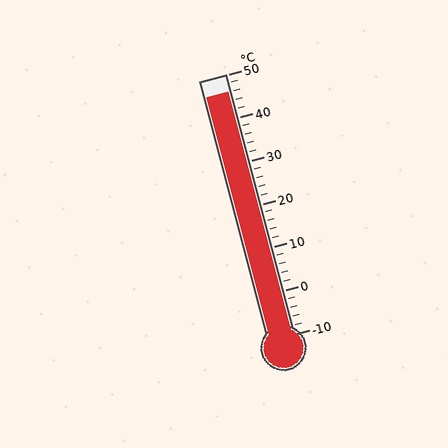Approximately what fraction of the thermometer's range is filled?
The thermometer is filled to approximately 95% of its range.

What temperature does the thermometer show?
The thermometer shows approximately 46°C.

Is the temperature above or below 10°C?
The temperature is above 10°C.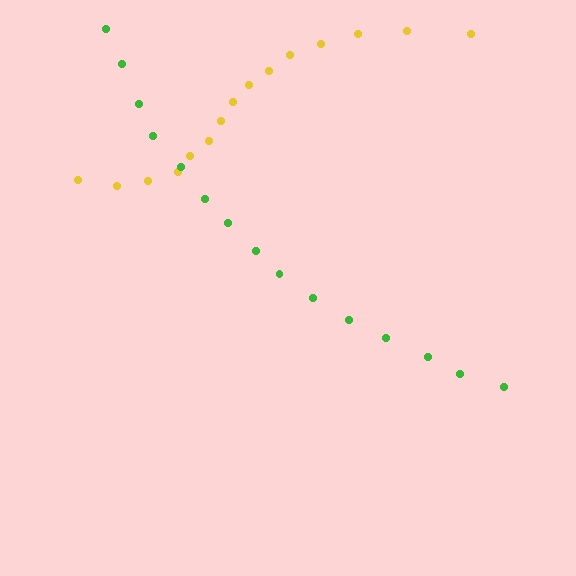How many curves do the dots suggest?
There are 2 distinct paths.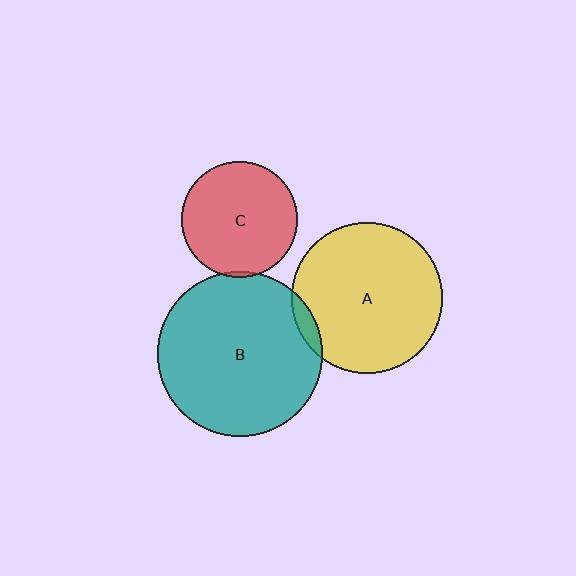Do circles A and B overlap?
Yes.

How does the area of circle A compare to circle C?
Approximately 1.7 times.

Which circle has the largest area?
Circle B (teal).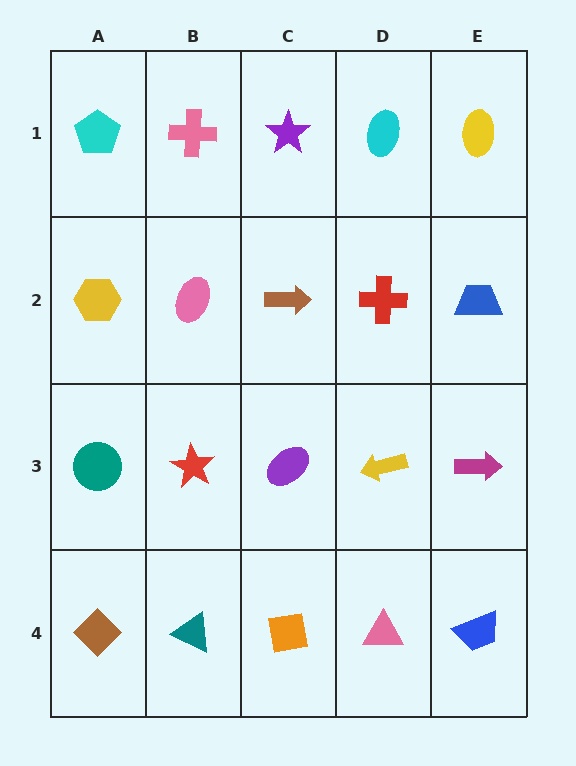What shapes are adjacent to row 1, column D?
A red cross (row 2, column D), a purple star (row 1, column C), a yellow ellipse (row 1, column E).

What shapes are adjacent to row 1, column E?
A blue trapezoid (row 2, column E), a cyan ellipse (row 1, column D).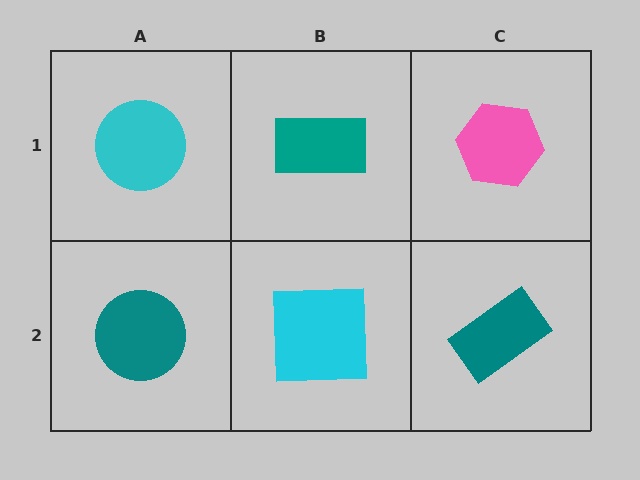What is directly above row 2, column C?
A pink hexagon.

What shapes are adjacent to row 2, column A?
A cyan circle (row 1, column A), a cyan square (row 2, column B).